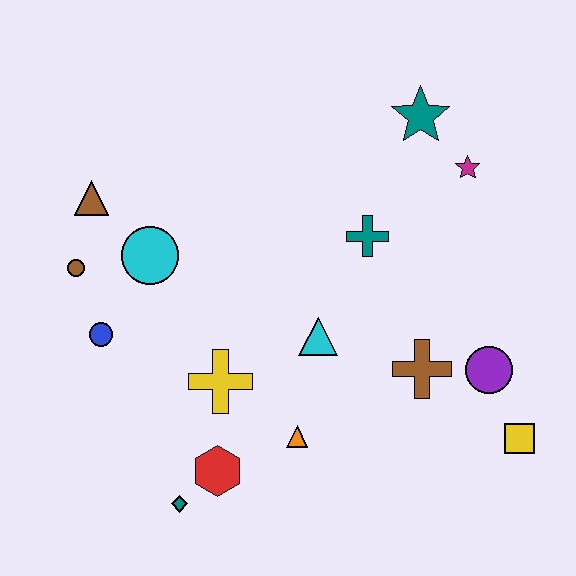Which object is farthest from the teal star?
The teal diamond is farthest from the teal star.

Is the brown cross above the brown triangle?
No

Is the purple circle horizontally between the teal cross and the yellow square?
Yes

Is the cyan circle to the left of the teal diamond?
Yes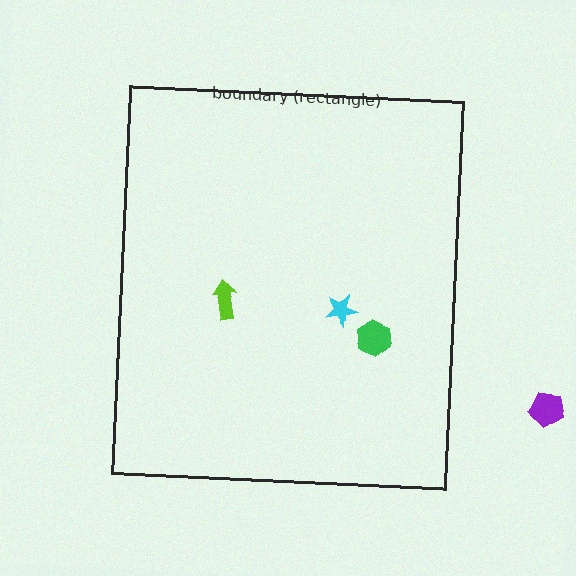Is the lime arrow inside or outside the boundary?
Inside.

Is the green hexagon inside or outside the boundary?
Inside.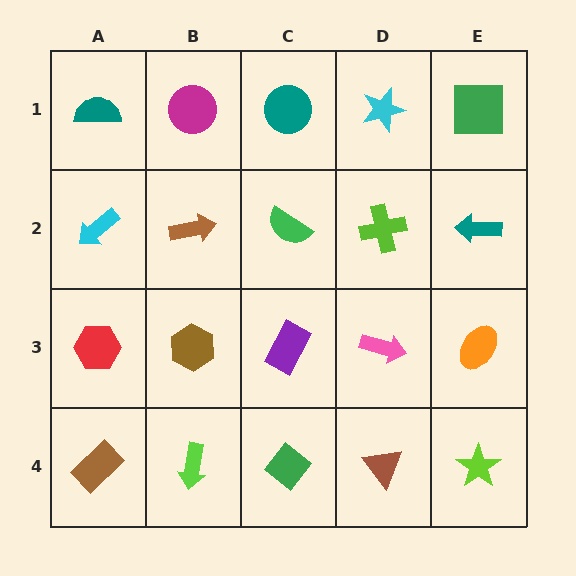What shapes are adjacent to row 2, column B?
A magenta circle (row 1, column B), a brown hexagon (row 3, column B), a cyan arrow (row 2, column A), a green semicircle (row 2, column C).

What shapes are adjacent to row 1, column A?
A cyan arrow (row 2, column A), a magenta circle (row 1, column B).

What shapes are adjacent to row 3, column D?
A lime cross (row 2, column D), a brown triangle (row 4, column D), a purple rectangle (row 3, column C), an orange ellipse (row 3, column E).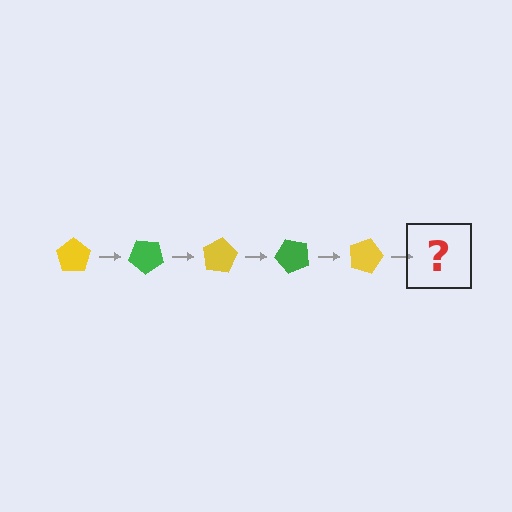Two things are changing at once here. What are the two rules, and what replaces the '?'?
The two rules are that it rotates 40 degrees each step and the color cycles through yellow and green. The '?' should be a green pentagon, rotated 200 degrees from the start.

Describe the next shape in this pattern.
It should be a green pentagon, rotated 200 degrees from the start.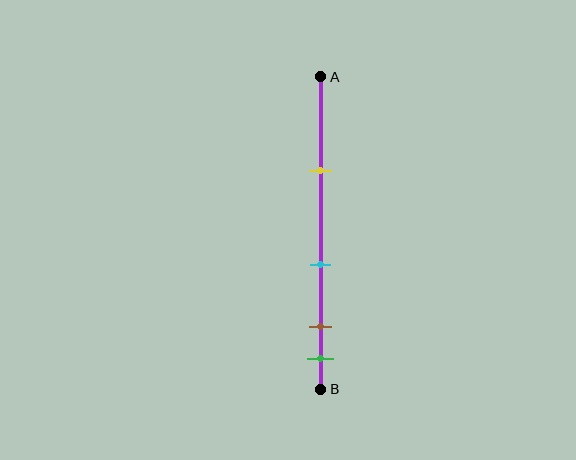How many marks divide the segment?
There are 4 marks dividing the segment.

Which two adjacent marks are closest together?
The brown and green marks are the closest adjacent pair.